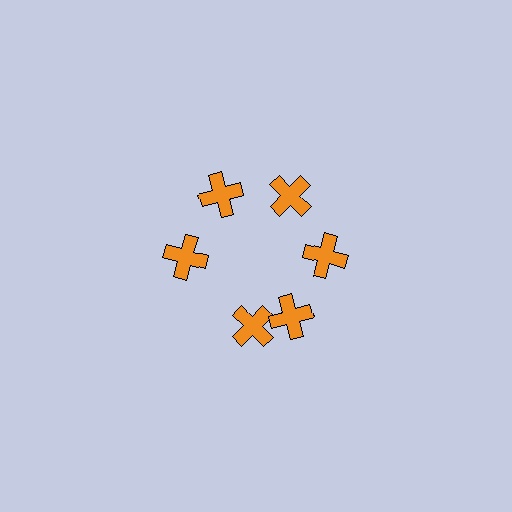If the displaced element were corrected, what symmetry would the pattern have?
It would have 6-fold rotational symmetry — the pattern would map onto itself every 60 degrees.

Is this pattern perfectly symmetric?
No. The 6 orange crosses are arranged in a ring, but one element near the 7 o'clock position is rotated out of alignment along the ring, breaking the 6-fold rotational symmetry.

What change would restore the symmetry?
The symmetry would be restored by rotating it back into even spacing with its neighbors so that all 6 crosses sit at equal angles and equal distance from the center.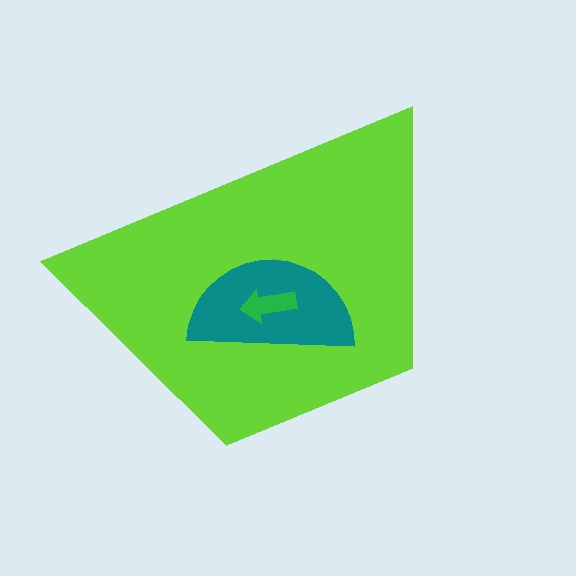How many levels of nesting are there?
3.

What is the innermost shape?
The green arrow.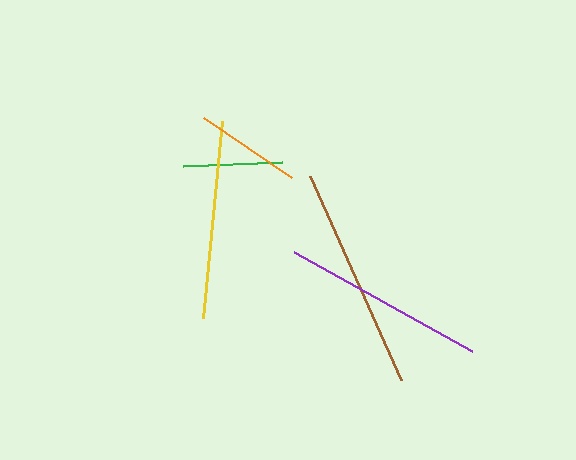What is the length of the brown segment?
The brown segment is approximately 224 pixels long.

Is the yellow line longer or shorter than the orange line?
The yellow line is longer than the orange line.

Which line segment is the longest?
The brown line is the longest at approximately 224 pixels.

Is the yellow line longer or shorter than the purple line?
The purple line is longer than the yellow line.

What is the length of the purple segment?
The purple segment is approximately 204 pixels long.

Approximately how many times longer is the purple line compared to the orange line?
The purple line is approximately 1.9 times the length of the orange line.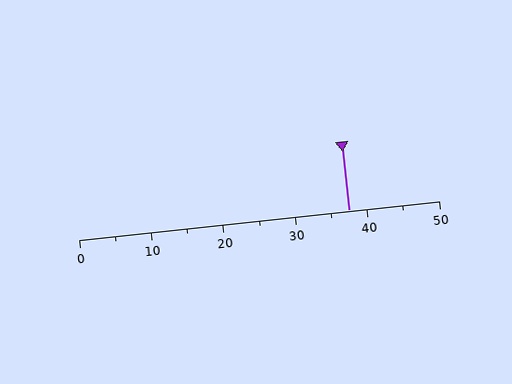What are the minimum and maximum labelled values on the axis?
The axis runs from 0 to 50.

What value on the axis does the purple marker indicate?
The marker indicates approximately 37.5.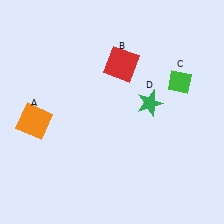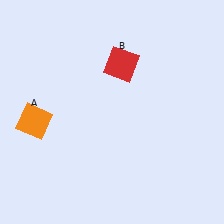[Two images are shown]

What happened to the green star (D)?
The green star (D) was removed in Image 2. It was in the top-right area of Image 1.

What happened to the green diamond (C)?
The green diamond (C) was removed in Image 2. It was in the top-right area of Image 1.